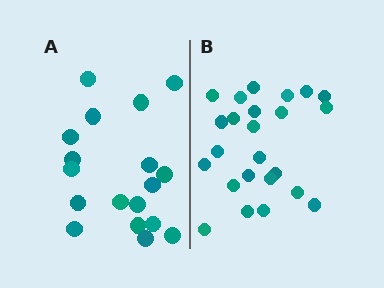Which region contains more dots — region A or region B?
Region B (the right region) has more dots.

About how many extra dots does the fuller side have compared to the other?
Region B has about 6 more dots than region A.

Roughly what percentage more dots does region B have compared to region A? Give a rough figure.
About 35% more.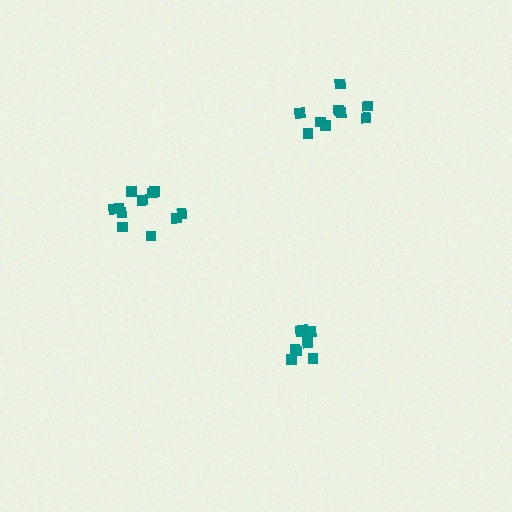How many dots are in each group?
Group 1: 11 dots, Group 2: 9 dots, Group 3: 9 dots (29 total).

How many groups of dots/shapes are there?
There are 3 groups.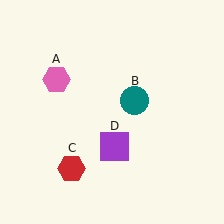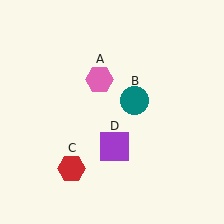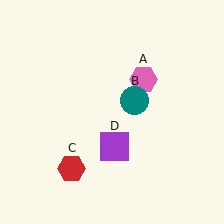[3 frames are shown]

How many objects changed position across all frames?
1 object changed position: pink hexagon (object A).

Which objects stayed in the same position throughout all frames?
Teal circle (object B) and red hexagon (object C) and purple square (object D) remained stationary.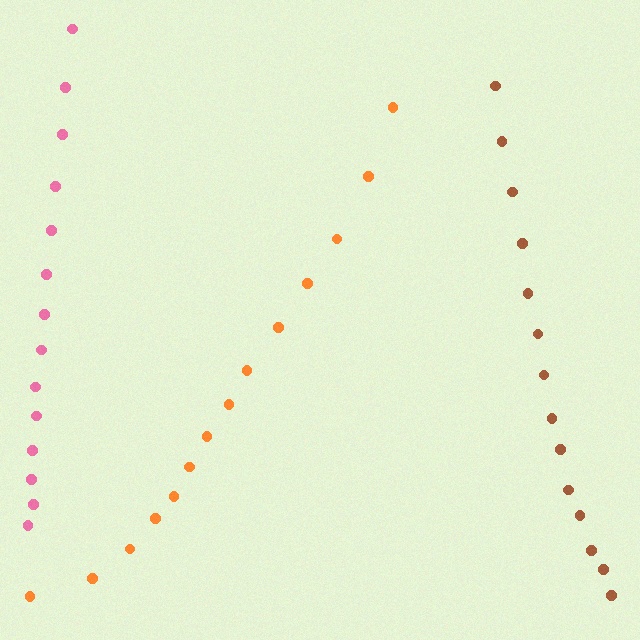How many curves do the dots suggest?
There are 3 distinct paths.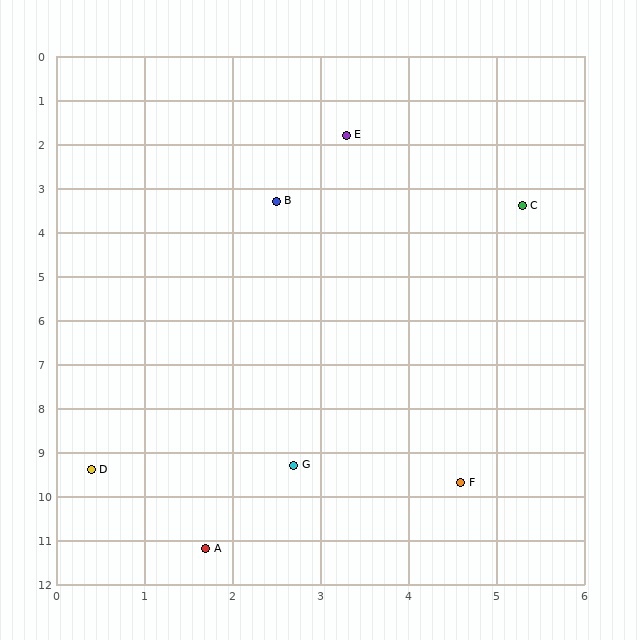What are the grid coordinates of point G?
Point G is at approximately (2.7, 9.3).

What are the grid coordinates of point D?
Point D is at approximately (0.4, 9.4).